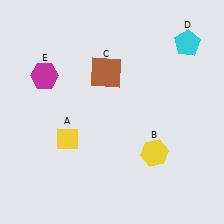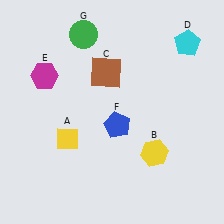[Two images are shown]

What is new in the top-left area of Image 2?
A green circle (G) was added in the top-left area of Image 2.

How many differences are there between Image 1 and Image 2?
There are 2 differences between the two images.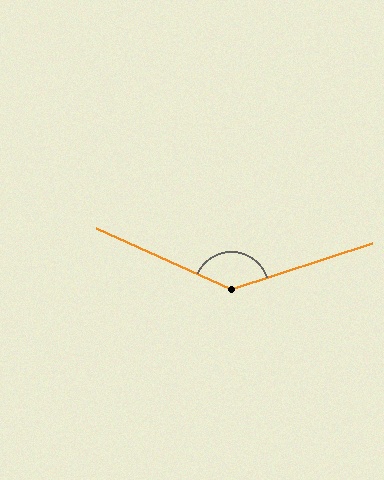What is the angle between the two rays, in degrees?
Approximately 138 degrees.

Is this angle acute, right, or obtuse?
It is obtuse.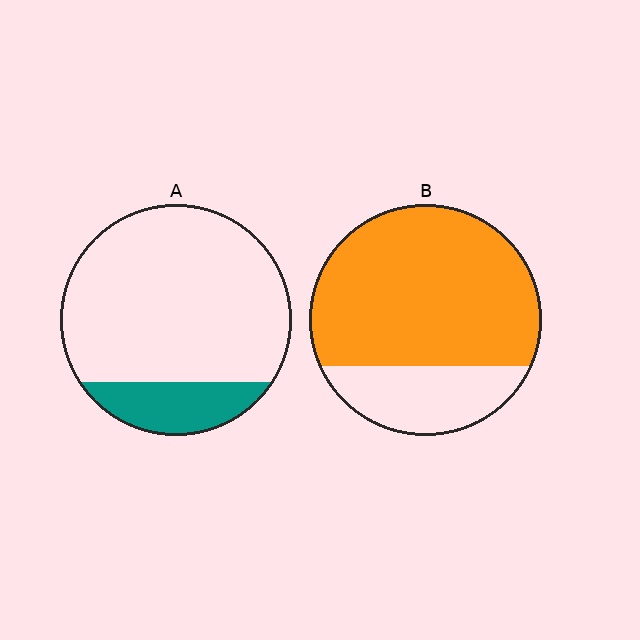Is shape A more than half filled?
No.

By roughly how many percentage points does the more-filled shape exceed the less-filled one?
By roughly 55 percentage points (B over A).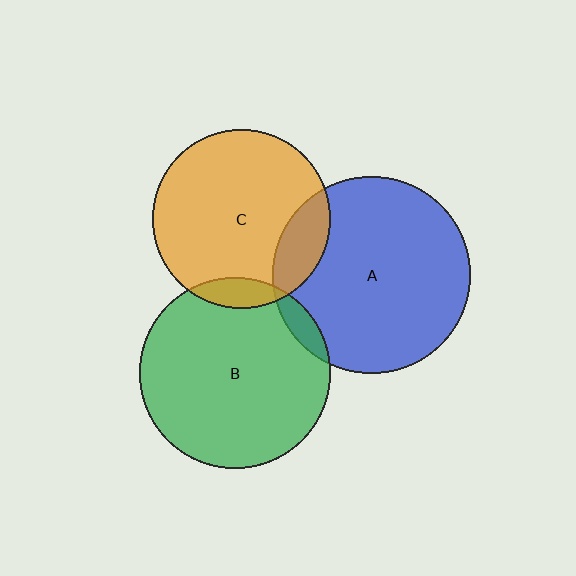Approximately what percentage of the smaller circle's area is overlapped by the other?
Approximately 15%.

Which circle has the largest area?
Circle A (blue).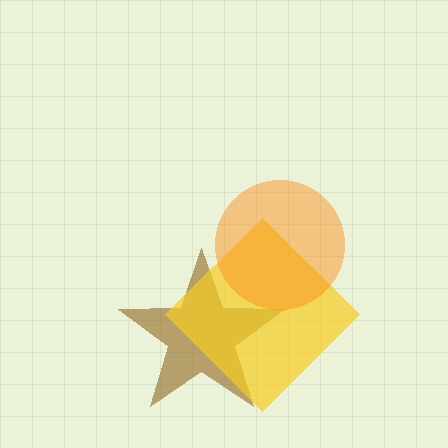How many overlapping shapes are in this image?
There are 3 overlapping shapes in the image.